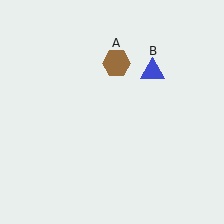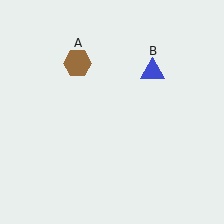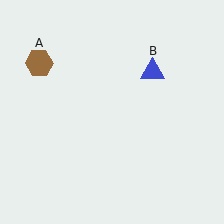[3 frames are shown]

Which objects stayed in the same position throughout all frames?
Blue triangle (object B) remained stationary.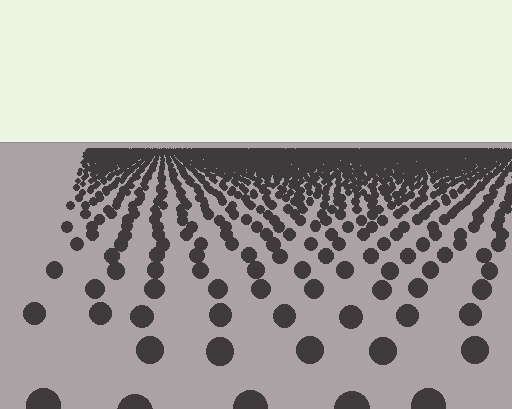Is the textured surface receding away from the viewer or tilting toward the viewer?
The surface is receding away from the viewer. Texture elements get smaller and denser toward the top.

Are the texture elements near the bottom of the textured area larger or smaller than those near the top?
Larger. Near the bottom, elements are closer to the viewer and appear at a bigger on-screen size.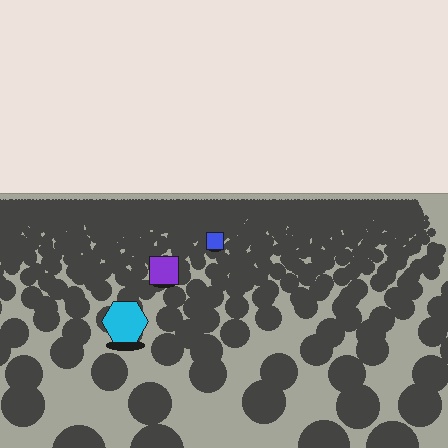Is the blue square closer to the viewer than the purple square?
No. The purple square is closer — you can tell from the texture gradient: the ground texture is coarser near it.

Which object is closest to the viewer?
The cyan hexagon is closest. The texture marks near it are larger and more spread out.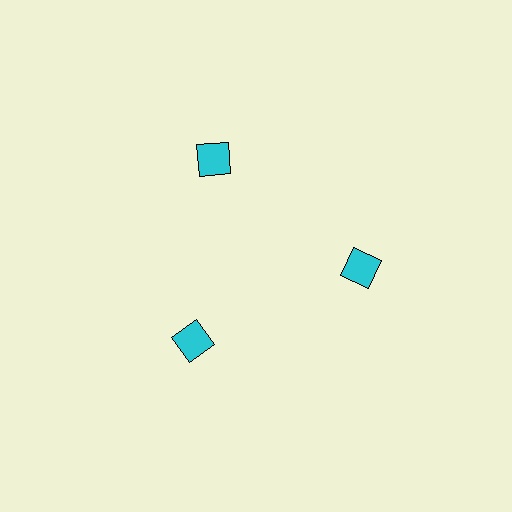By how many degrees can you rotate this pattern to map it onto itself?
The pattern maps onto itself every 120 degrees of rotation.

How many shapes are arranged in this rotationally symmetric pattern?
There are 3 shapes, arranged in 3 groups of 1.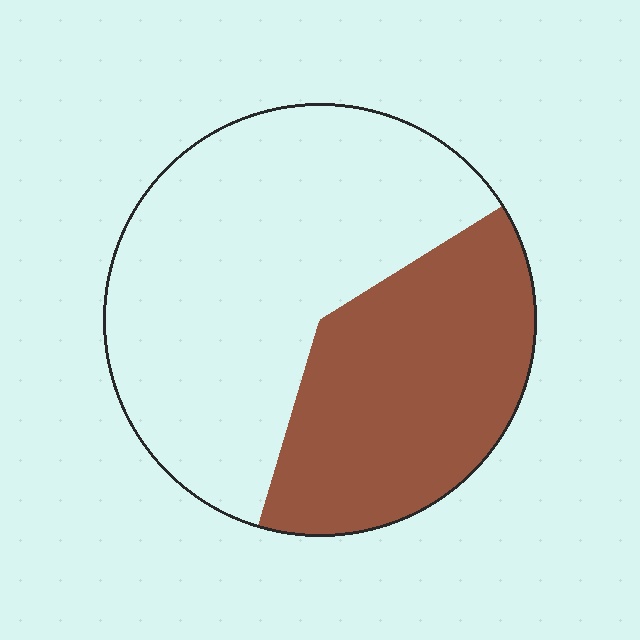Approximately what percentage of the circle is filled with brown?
Approximately 40%.